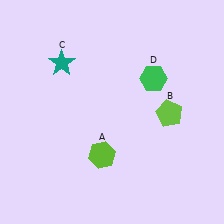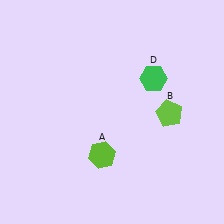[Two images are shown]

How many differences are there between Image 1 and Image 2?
There is 1 difference between the two images.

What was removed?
The teal star (C) was removed in Image 2.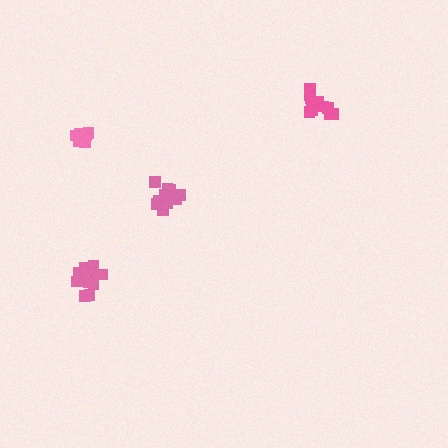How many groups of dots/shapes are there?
There are 4 groups.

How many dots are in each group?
Group 1: 10 dots, Group 2: 12 dots, Group 3: 12 dots, Group 4: 8 dots (42 total).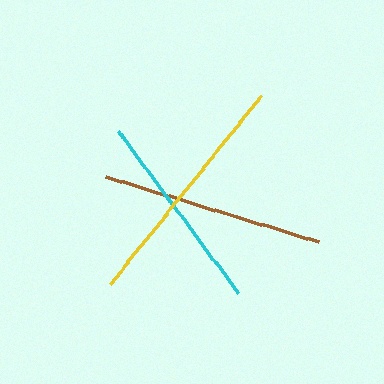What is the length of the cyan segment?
The cyan segment is approximately 202 pixels long.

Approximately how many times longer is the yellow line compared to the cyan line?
The yellow line is approximately 1.2 times the length of the cyan line.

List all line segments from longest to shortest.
From longest to shortest: yellow, brown, cyan.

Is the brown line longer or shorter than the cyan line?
The brown line is longer than the cyan line.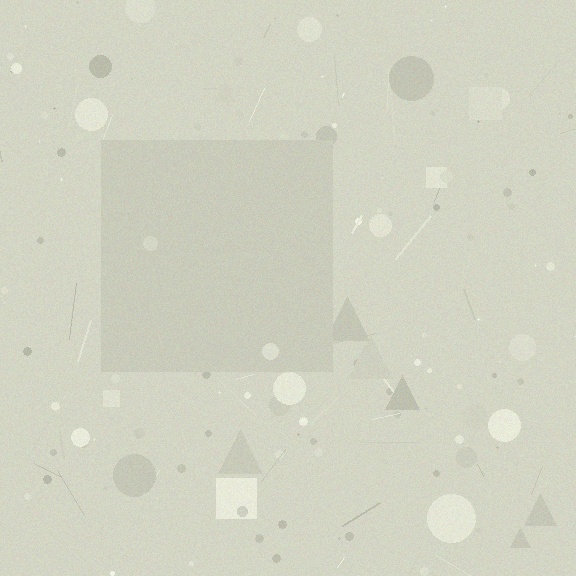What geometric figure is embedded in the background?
A square is embedded in the background.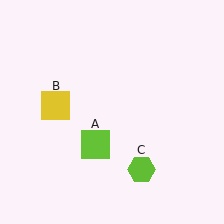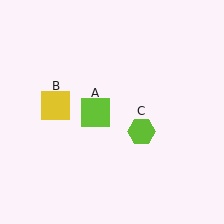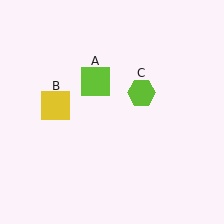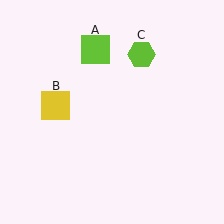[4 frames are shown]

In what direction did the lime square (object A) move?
The lime square (object A) moved up.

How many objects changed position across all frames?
2 objects changed position: lime square (object A), lime hexagon (object C).